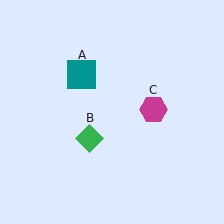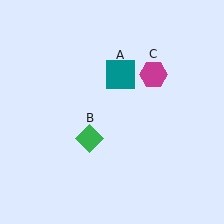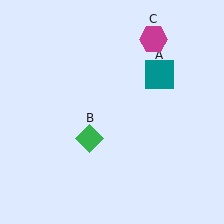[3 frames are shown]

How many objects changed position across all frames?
2 objects changed position: teal square (object A), magenta hexagon (object C).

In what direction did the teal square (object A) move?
The teal square (object A) moved right.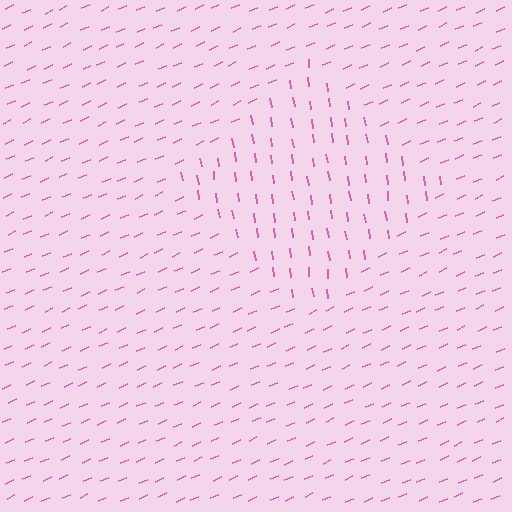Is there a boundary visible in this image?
Yes, there is a texture boundary formed by a change in line orientation.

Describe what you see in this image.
The image is filled with small pink line segments. A diamond region in the image has lines oriented differently from the surrounding lines, creating a visible texture boundary.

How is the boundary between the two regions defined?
The boundary is defined purely by a change in line orientation (approximately 75 degrees difference). All lines are the same color and thickness.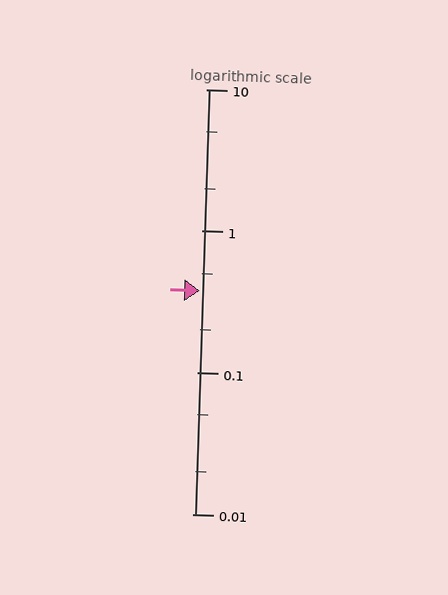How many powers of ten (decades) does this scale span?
The scale spans 3 decades, from 0.01 to 10.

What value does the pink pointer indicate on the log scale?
The pointer indicates approximately 0.38.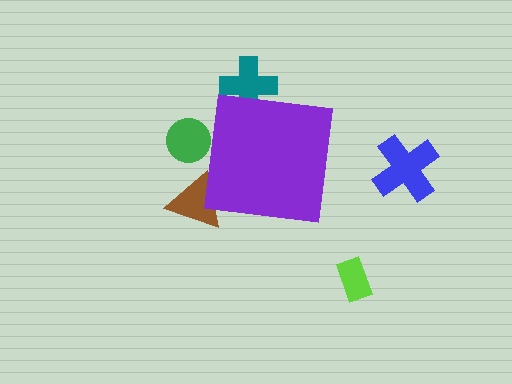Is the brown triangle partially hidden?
Yes, the brown triangle is partially hidden behind the purple square.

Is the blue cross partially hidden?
No, the blue cross is fully visible.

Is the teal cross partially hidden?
Yes, the teal cross is partially hidden behind the purple square.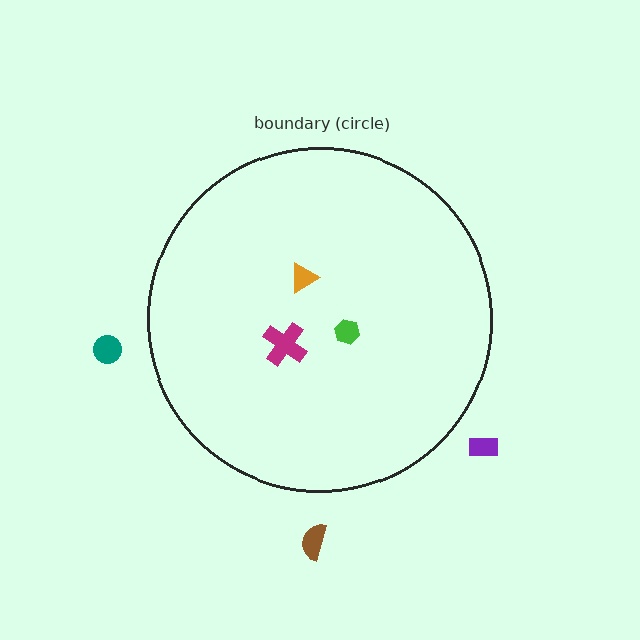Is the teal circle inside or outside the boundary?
Outside.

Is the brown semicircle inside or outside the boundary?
Outside.